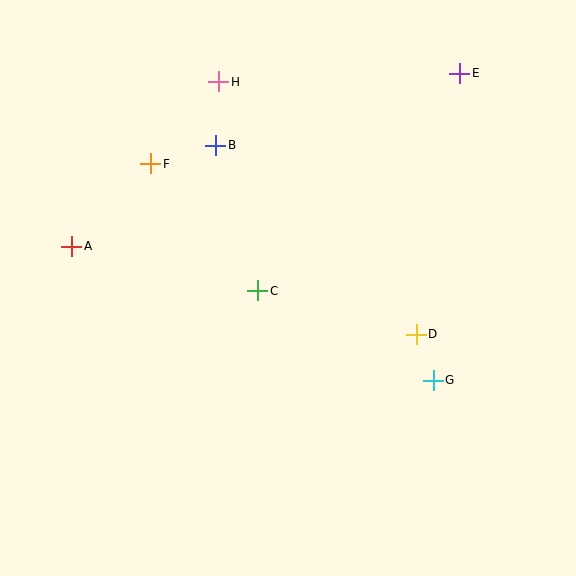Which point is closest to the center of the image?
Point C at (258, 291) is closest to the center.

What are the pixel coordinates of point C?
Point C is at (258, 291).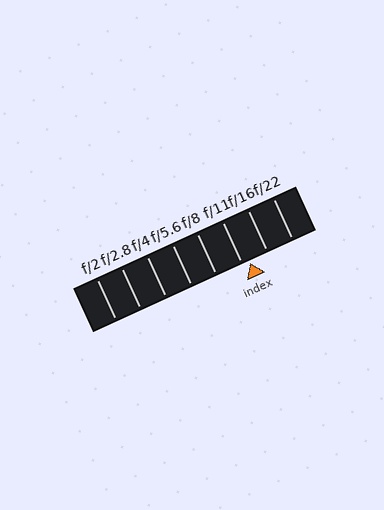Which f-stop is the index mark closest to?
The index mark is closest to f/11.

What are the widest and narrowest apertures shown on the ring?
The widest aperture shown is f/2 and the narrowest is f/22.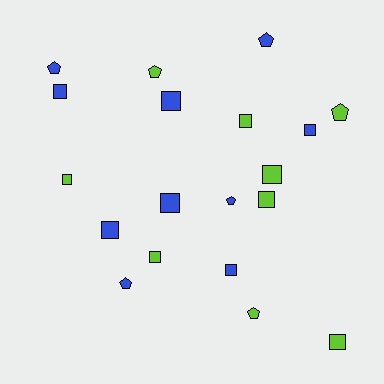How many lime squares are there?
There are 6 lime squares.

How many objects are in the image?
There are 19 objects.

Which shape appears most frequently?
Square, with 12 objects.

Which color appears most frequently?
Blue, with 10 objects.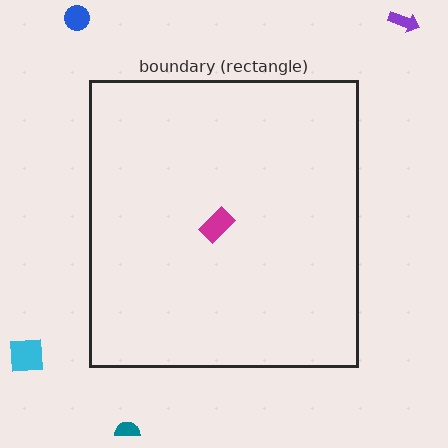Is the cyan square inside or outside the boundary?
Outside.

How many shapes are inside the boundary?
1 inside, 4 outside.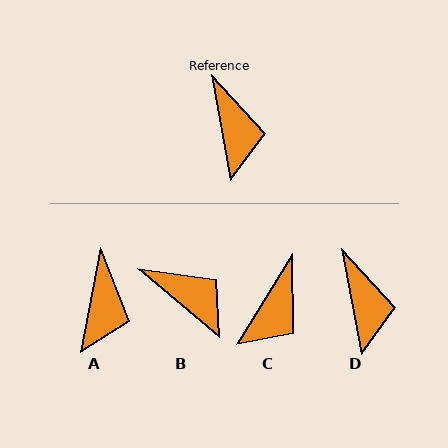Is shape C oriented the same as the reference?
No, it is off by about 42 degrees.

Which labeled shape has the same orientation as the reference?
D.